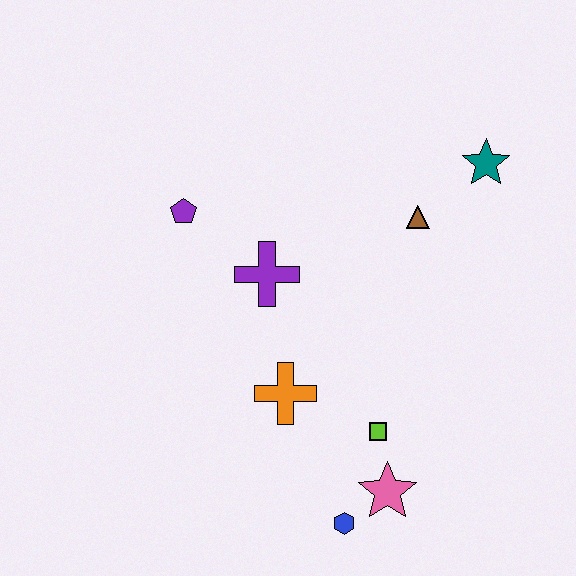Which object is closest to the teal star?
The brown triangle is closest to the teal star.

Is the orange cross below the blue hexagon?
No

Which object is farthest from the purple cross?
The blue hexagon is farthest from the purple cross.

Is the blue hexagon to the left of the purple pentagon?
No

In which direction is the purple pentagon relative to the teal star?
The purple pentagon is to the left of the teal star.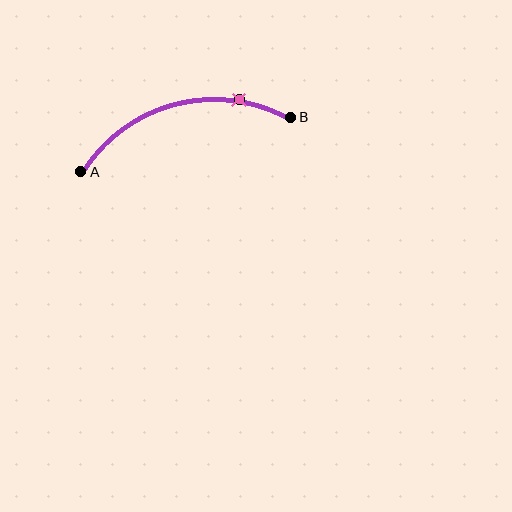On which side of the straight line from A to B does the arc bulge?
The arc bulges above the straight line connecting A and B.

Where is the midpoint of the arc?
The arc midpoint is the point on the curve farthest from the straight line joining A and B. It sits above that line.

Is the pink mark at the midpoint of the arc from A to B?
No. The pink mark lies on the arc but is closer to endpoint B. The arc midpoint would be at the point on the curve equidistant along the arc from both A and B.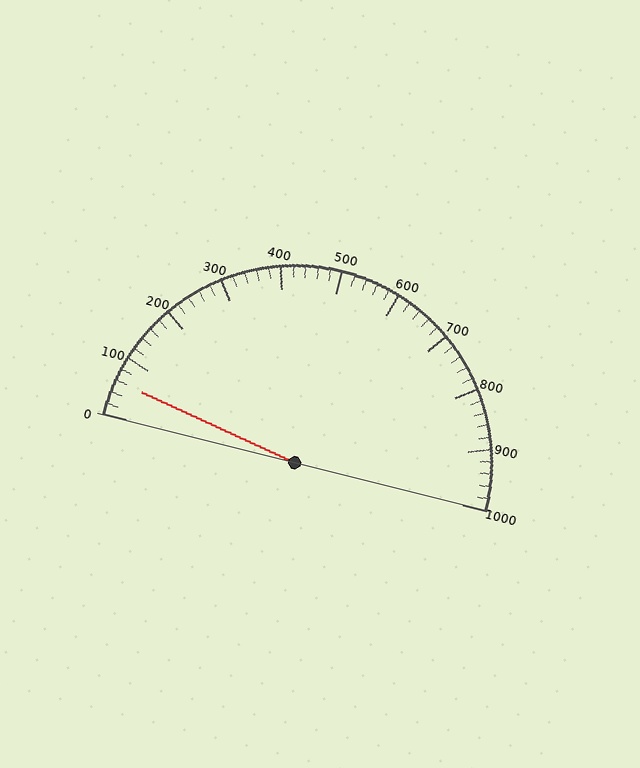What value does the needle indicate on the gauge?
The needle indicates approximately 60.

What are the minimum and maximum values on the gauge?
The gauge ranges from 0 to 1000.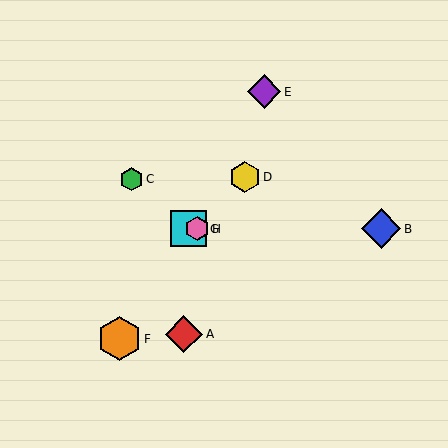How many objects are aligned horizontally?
3 objects (B, G, H) are aligned horizontally.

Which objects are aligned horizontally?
Objects B, G, H are aligned horizontally.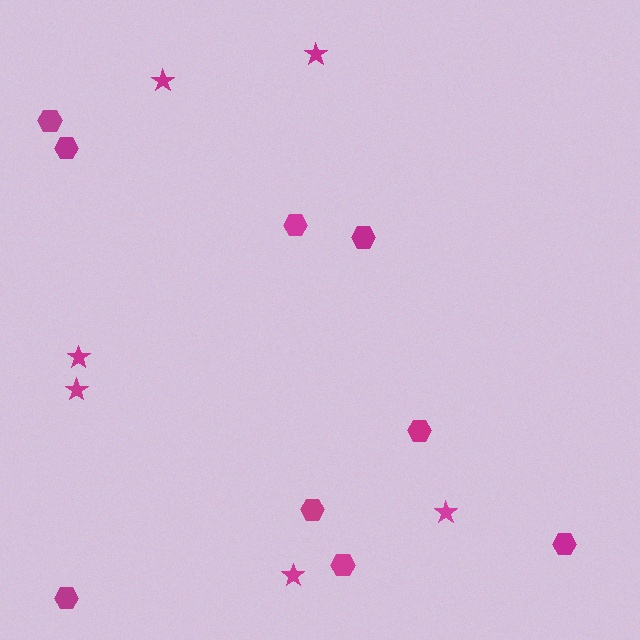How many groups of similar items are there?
There are 2 groups: one group of stars (6) and one group of hexagons (9).